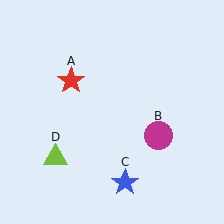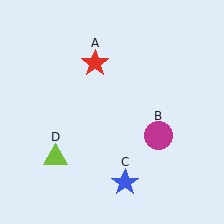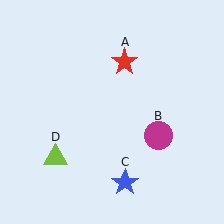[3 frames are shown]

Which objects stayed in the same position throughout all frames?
Magenta circle (object B) and blue star (object C) and lime triangle (object D) remained stationary.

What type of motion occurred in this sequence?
The red star (object A) rotated clockwise around the center of the scene.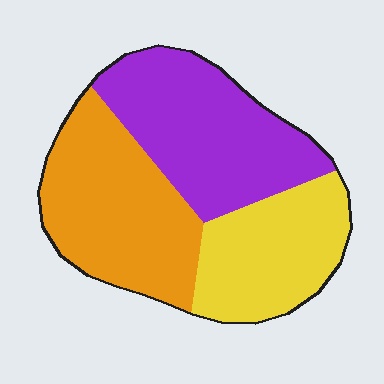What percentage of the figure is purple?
Purple covers 37% of the figure.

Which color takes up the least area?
Yellow, at roughly 25%.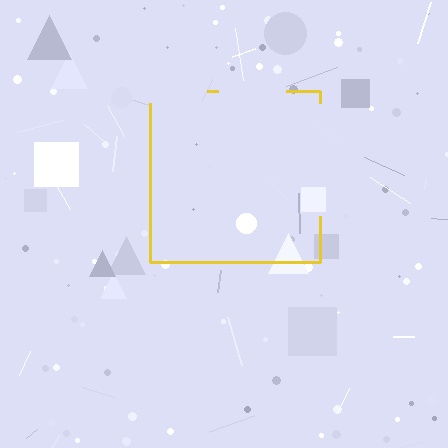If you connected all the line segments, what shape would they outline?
They would outline a square.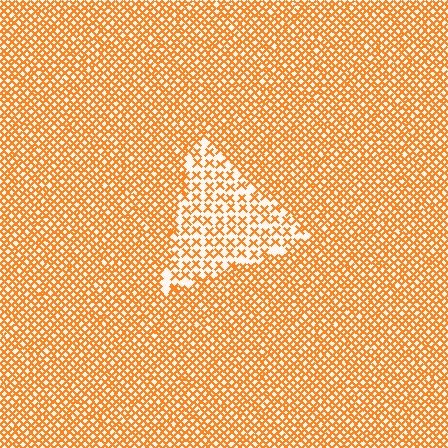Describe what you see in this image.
The image contains small orange elements arranged at two different densities. A triangle-shaped region is visible where the elements are less densely packed than the surrounding area.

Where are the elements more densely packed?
The elements are more densely packed outside the triangle boundary.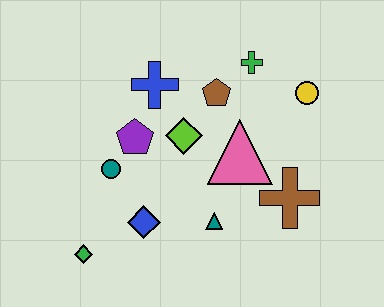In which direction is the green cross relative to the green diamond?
The green cross is above the green diamond.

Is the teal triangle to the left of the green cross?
Yes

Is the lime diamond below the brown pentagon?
Yes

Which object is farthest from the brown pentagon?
The green diamond is farthest from the brown pentagon.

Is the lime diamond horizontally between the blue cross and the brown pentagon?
Yes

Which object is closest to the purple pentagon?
The teal circle is closest to the purple pentagon.